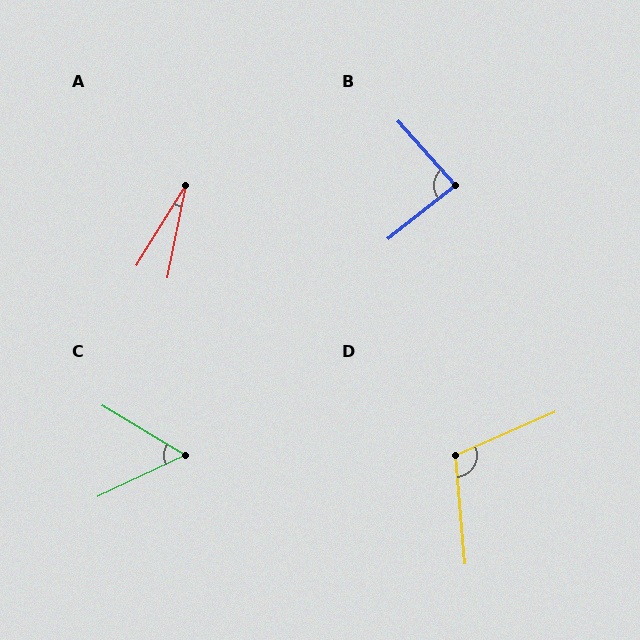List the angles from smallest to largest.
A (20°), C (57°), B (87°), D (109°).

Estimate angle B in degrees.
Approximately 87 degrees.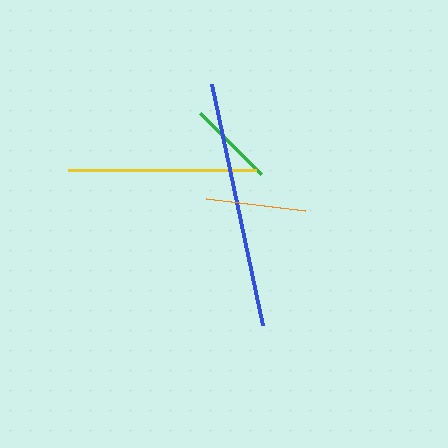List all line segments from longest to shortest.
From longest to shortest: blue, yellow, orange, green.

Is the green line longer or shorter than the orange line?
The orange line is longer than the green line.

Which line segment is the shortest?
The green line is the shortest at approximately 86 pixels.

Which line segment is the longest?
The blue line is the longest at approximately 246 pixels.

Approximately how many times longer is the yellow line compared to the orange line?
The yellow line is approximately 1.9 times the length of the orange line.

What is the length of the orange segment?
The orange segment is approximately 100 pixels long.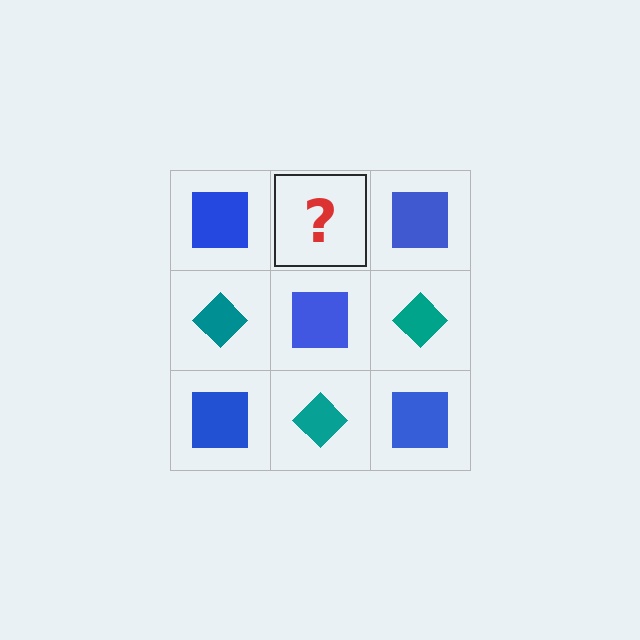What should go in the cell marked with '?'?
The missing cell should contain a teal diamond.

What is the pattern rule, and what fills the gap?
The rule is that it alternates blue square and teal diamond in a checkerboard pattern. The gap should be filled with a teal diamond.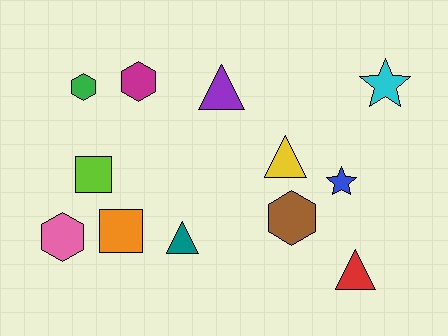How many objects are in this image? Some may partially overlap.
There are 12 objects.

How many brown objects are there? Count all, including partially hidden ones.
There is 1 brown object.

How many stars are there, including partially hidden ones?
There are 2 stars.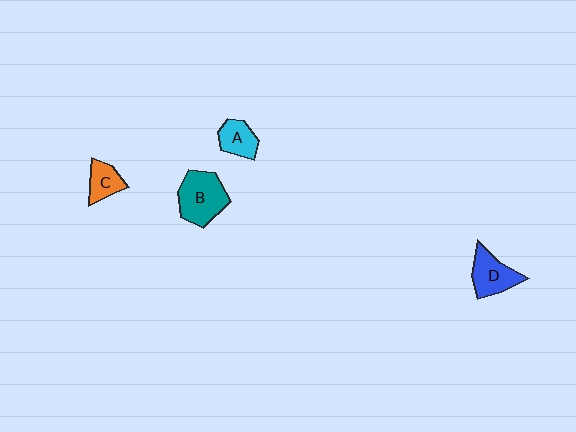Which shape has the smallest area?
Shape C (orange).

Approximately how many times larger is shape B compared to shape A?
Approximately 1.8 times.